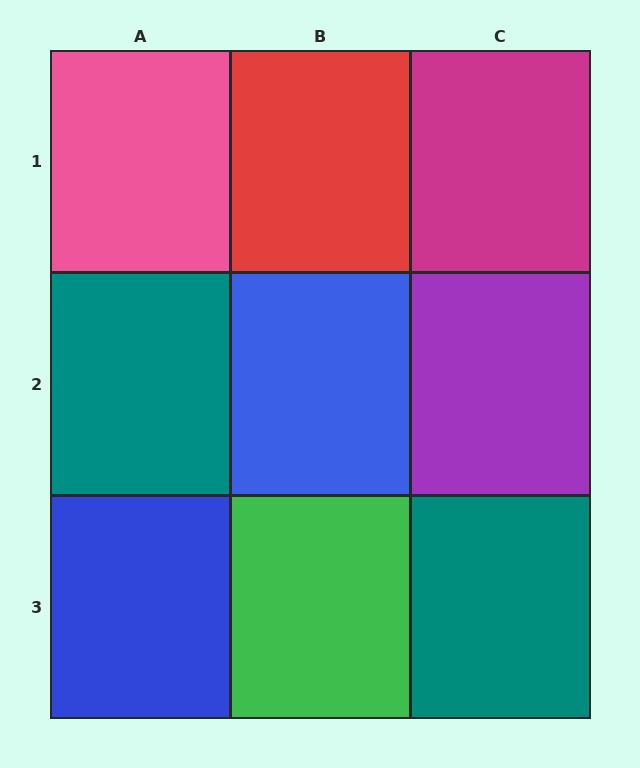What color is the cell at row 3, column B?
Green.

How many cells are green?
1 cell is green.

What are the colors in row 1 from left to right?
Pink, red, magenta.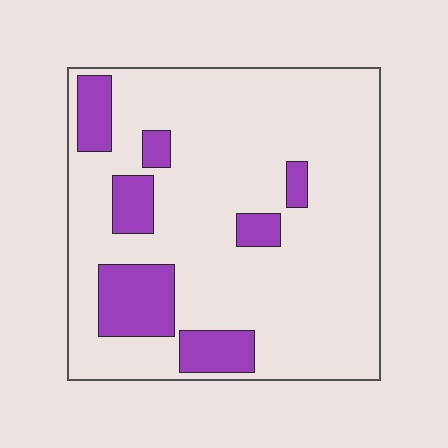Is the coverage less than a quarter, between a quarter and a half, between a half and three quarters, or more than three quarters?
Less than a quarter.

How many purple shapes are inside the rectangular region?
7.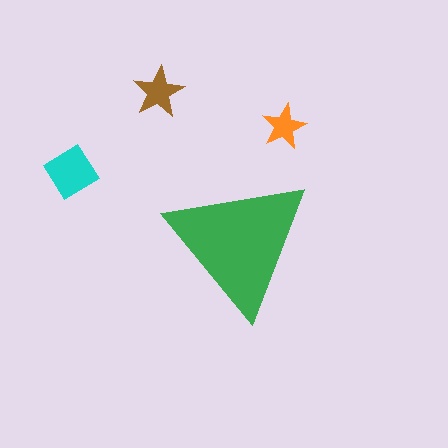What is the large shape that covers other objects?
A green triangle.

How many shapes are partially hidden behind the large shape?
0 shapes are partially hidden.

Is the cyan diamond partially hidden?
No, the cyan diamond is fully visible.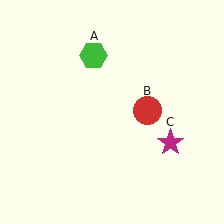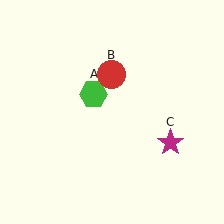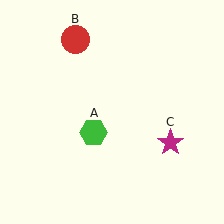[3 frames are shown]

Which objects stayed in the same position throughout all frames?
Magenta star (object C) remained stationary.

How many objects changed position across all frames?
2 objects changed position: green hexagon (object A), red circle (object B).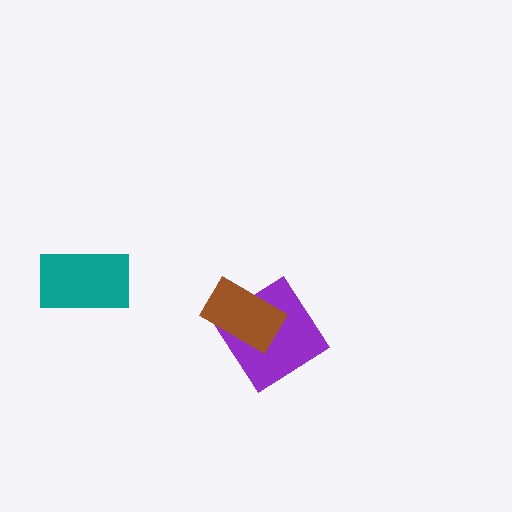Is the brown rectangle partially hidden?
No, no other shape covers it.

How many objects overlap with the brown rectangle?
1 object overlaps with the brown rectangle.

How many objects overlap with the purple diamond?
1 object overlaps with the purple diamond.